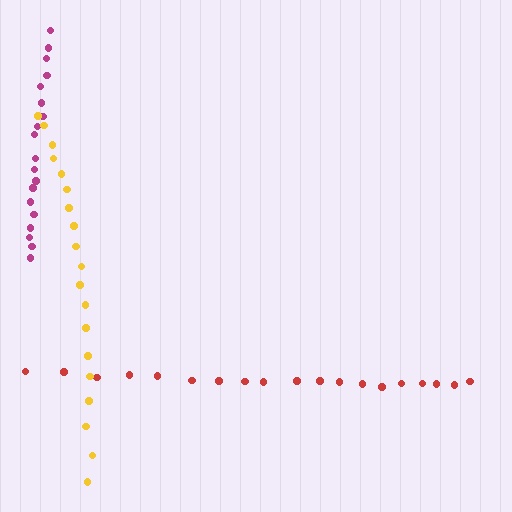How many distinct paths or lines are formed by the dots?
There are 3 distinct paths.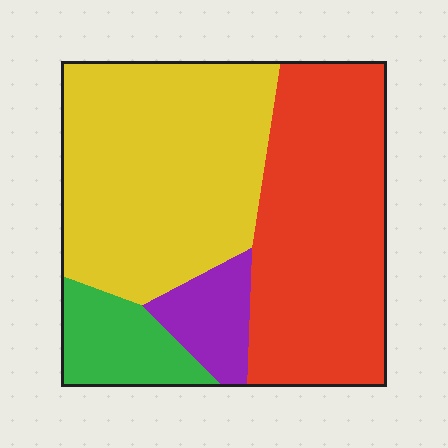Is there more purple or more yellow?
Yellow.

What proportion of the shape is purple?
Purple takes up about one tenth (1/10) of the shape.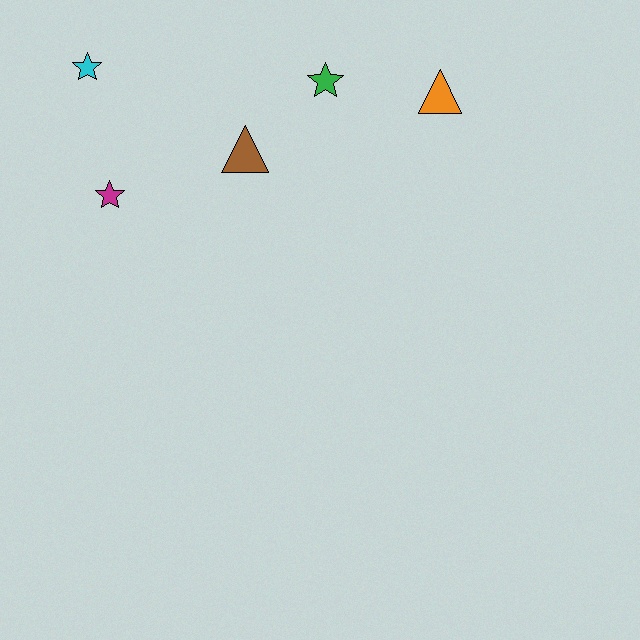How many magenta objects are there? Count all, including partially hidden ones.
There is 1 magenta object.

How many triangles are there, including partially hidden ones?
There are 2 triangles.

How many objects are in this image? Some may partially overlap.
There are 5 objects.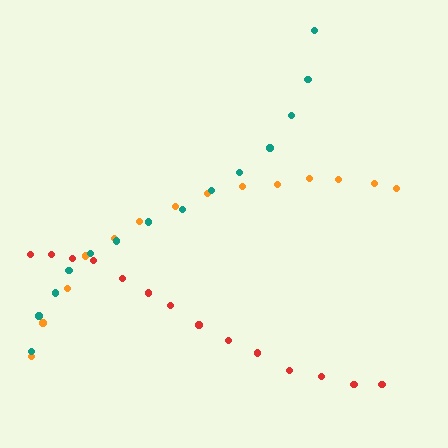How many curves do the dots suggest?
There are 3 distinct paths.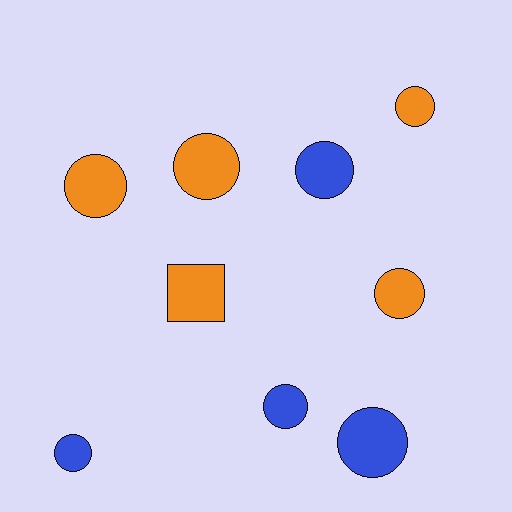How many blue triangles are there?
There are no blue triangles.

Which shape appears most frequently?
Circle, with 8 objects.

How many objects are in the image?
There are 9 objects.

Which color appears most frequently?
Orange, with 5 objects.